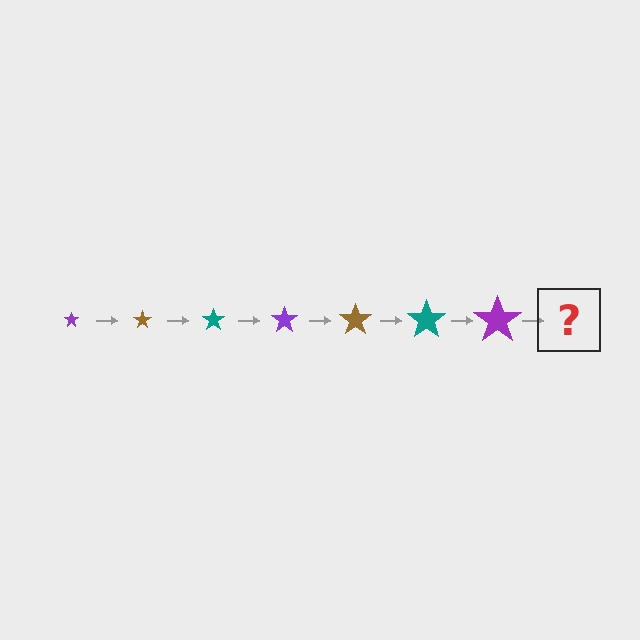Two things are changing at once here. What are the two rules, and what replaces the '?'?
The two rules are that the star grows larger each step and the color cycles through purple, brown, and teal. The '?' should be a brown star, larger than the previous one.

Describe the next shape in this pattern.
It should be a brown star, larger than the previous one.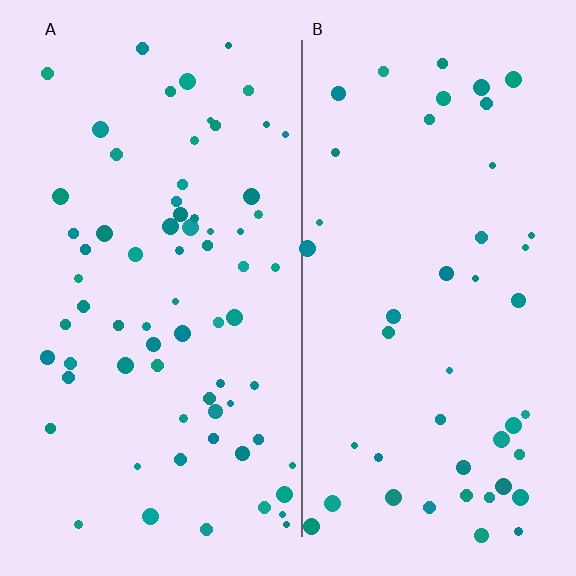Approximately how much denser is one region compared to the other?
Approximately 1.6× — region A over region B.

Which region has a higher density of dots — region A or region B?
A (the left).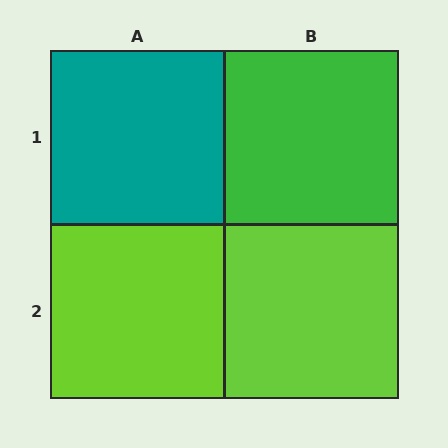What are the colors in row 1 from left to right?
Teal, green.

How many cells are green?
1 cell is green.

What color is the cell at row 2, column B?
Lime.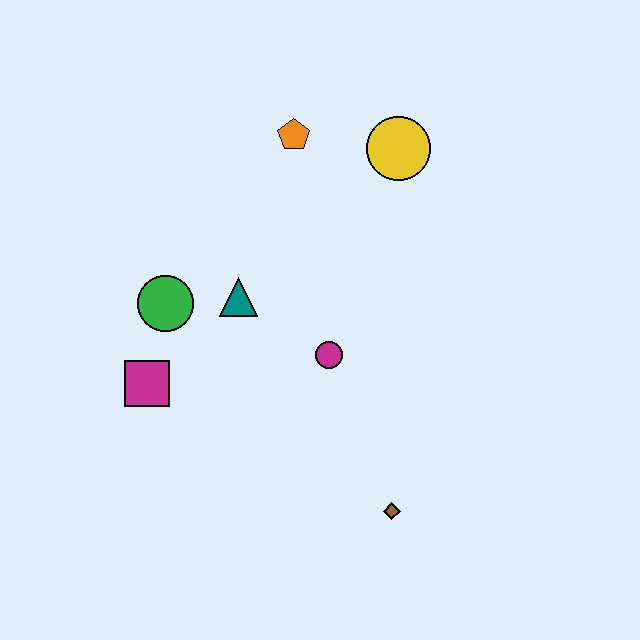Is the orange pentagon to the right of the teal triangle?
Yes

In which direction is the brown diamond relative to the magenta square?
The brown diamond is to the right of the magenta square.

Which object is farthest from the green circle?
The brown diamond is farthest from the green circle.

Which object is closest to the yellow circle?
The orange pentagon is closest to the yellow circle.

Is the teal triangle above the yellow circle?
No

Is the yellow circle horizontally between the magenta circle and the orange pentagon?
No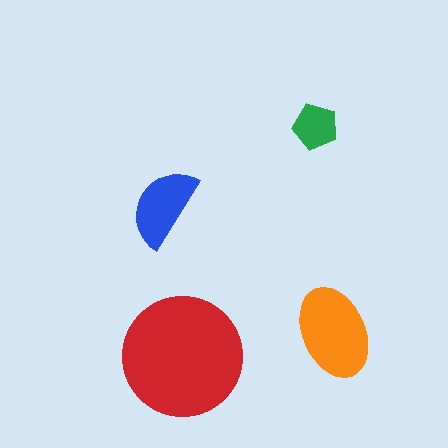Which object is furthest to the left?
The blue semicircle is leftmost.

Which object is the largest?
The red circle.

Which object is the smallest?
The green pentagon.